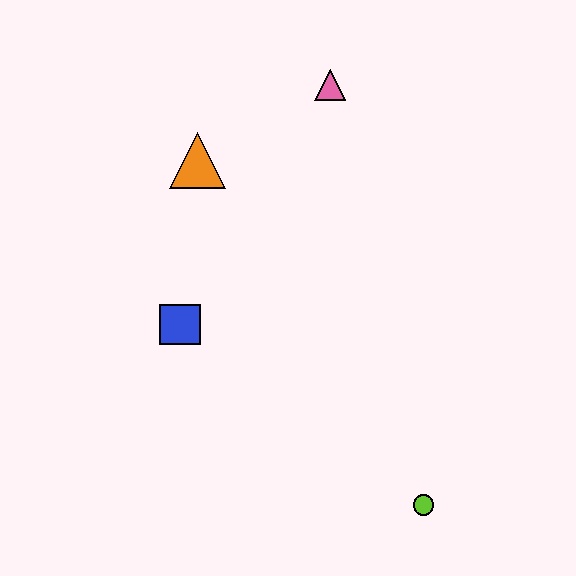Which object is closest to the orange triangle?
The pink triangle is closest to the orange triangle.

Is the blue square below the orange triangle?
Yes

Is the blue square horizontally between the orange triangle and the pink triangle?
No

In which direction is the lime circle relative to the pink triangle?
The lime circle is below the pink triangle.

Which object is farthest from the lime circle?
The pink triangle is farthest from the lime circle.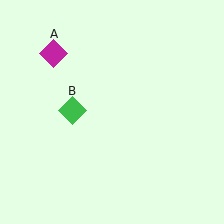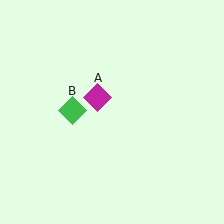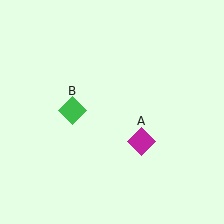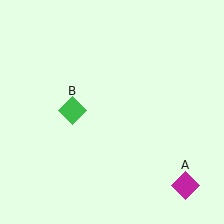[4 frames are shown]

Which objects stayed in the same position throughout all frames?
Green diamond (object B) remained stationary.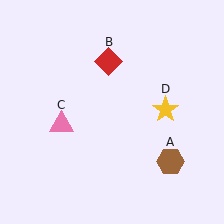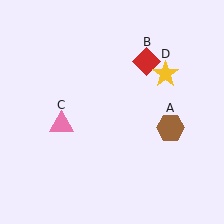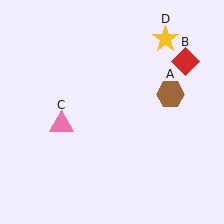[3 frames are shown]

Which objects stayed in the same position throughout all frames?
Pink triangle (object C) remained stationary.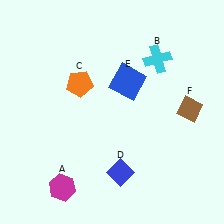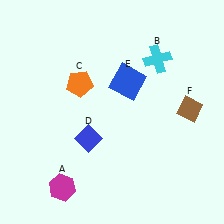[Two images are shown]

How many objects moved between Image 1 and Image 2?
1 object moved between the two images.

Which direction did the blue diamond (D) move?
The blue diamond (D) moved up.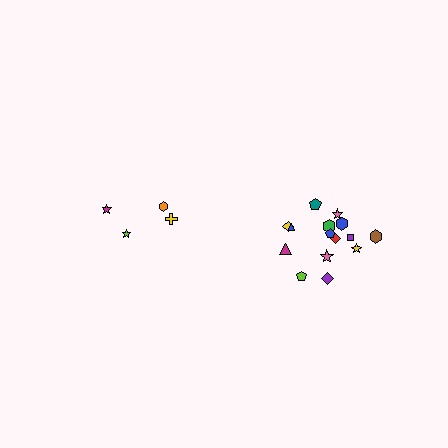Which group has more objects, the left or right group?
The right group.